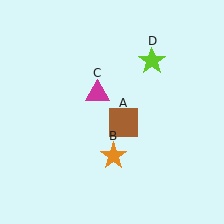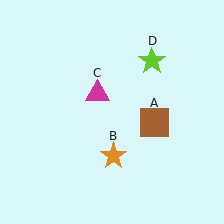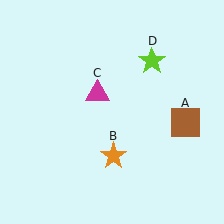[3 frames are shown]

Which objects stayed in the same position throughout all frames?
Orange star (object B) and magenta triangle (object C) and lime star (object D) remained stationary.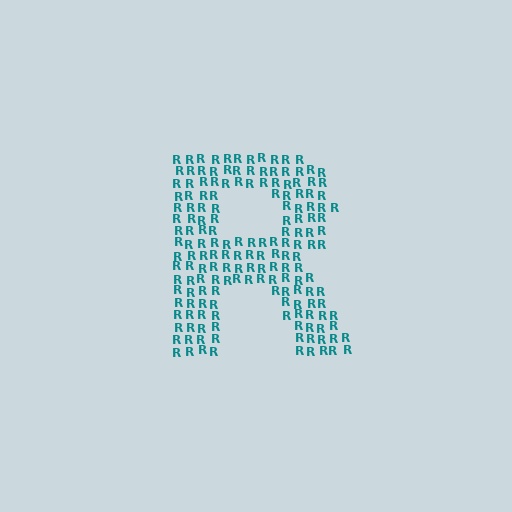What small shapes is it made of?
It is made of small letter R's.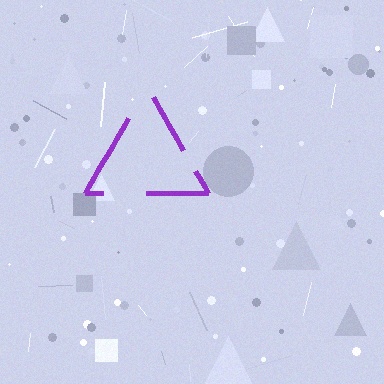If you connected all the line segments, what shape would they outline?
They would outline a triangle.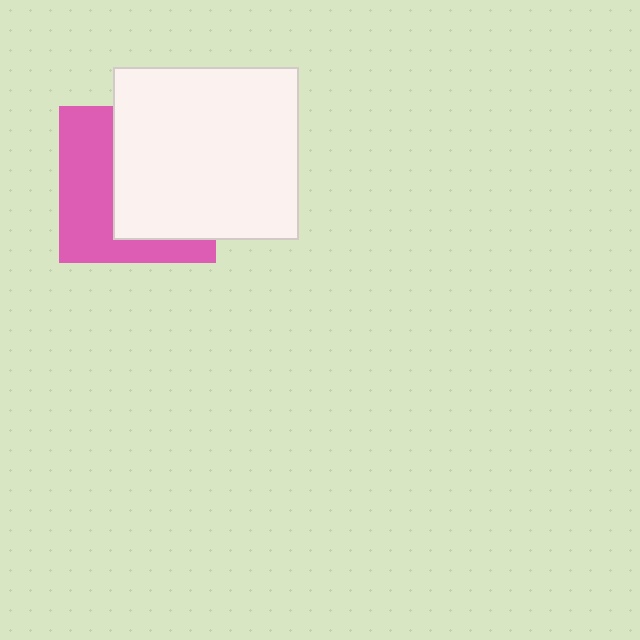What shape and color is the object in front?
The object in front is a white rectangle.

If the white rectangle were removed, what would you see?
You would see the complete pink square.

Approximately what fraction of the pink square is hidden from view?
Roughly 55% of the pink square is hidden behind the white rectangle.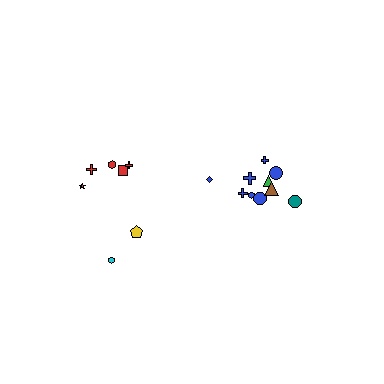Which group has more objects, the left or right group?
The right group.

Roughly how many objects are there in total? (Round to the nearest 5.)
Roughly 15 objects in total.